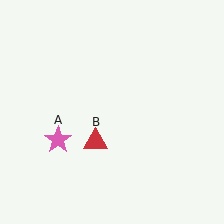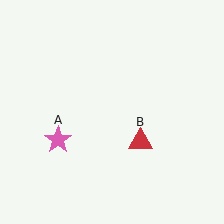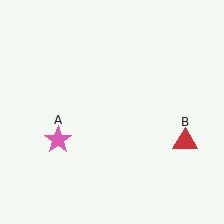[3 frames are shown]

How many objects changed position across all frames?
1 object changed position: red triangle (object B).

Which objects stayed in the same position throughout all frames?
Pink star (object A) remained stationary.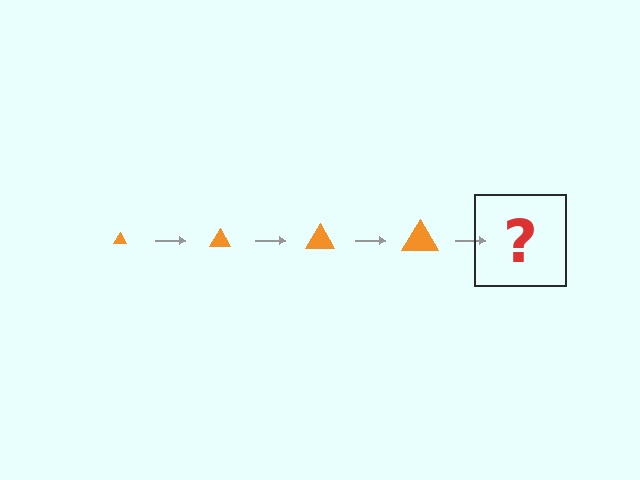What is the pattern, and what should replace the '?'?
The pattern is that the triangle gets progressively larger each step. The '?' should be an orange triangle, larger than the previous one.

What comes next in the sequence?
The next element should be an orange triangle, larger than the previous one.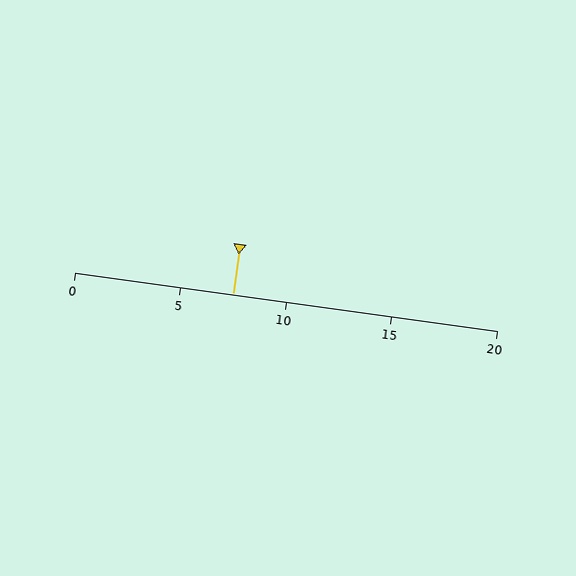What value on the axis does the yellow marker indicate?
The marker indicates approximately 7.5.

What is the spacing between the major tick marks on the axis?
The major ticks are spaced 5 apart.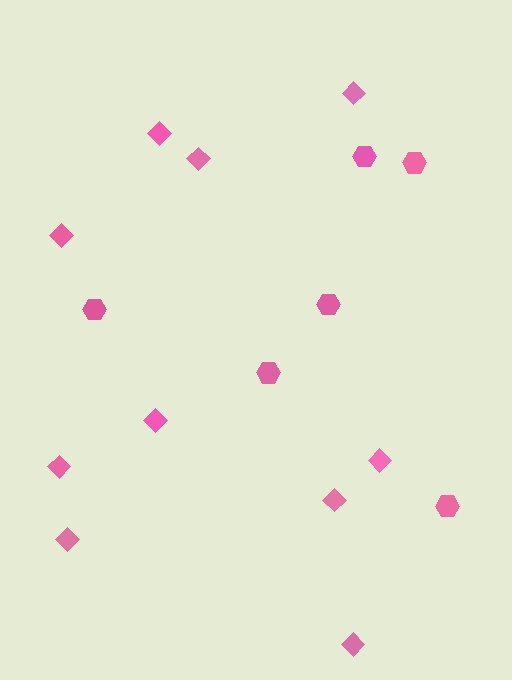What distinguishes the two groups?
There are 2 groups: one group of hexagons (6) and one group of diamonds (10).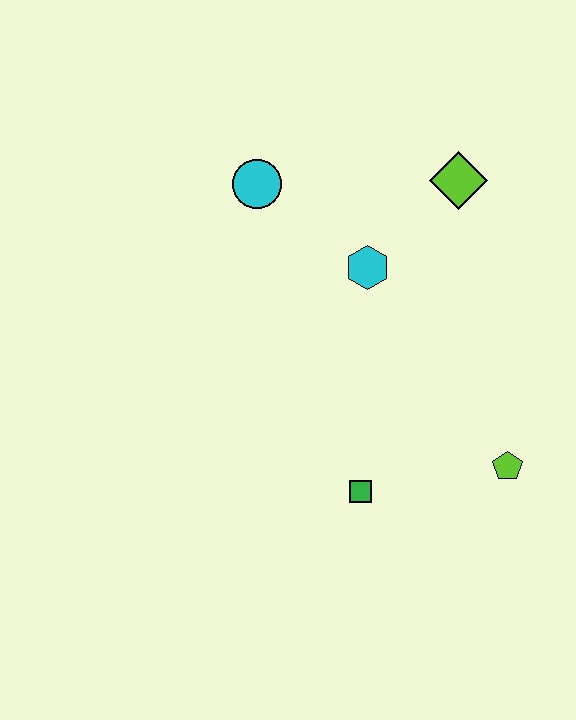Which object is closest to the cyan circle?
The cyan hexagon is closest to the cyan circle.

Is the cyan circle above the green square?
Yes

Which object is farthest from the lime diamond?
The green square is farthest from the lime diamond.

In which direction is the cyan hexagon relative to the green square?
The cyan hexagon is above the green square.